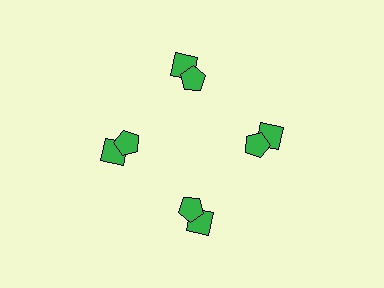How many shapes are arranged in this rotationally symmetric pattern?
There are 8 shapes, arranged in 4 groups of 2.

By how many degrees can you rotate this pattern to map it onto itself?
The pattern maps onto itself every 90 degrees of rotation.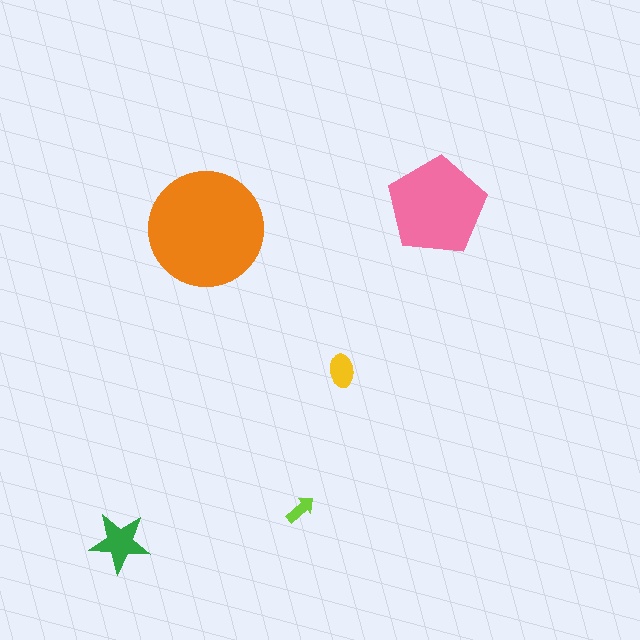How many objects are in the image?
There are 5 objects in the image.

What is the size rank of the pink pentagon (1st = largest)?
2nd.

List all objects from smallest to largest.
The lime arrow, the yellow ellipse, the green star, the pink pentagon, the orange circle.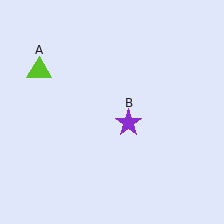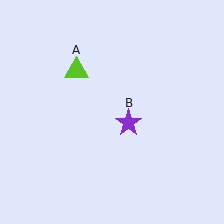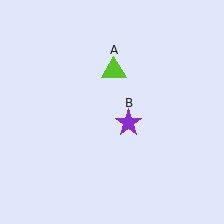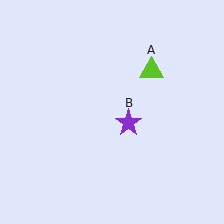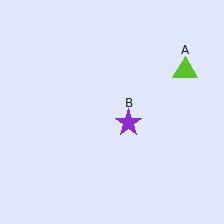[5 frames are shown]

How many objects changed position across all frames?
1 object changed position: lime triangle (object A).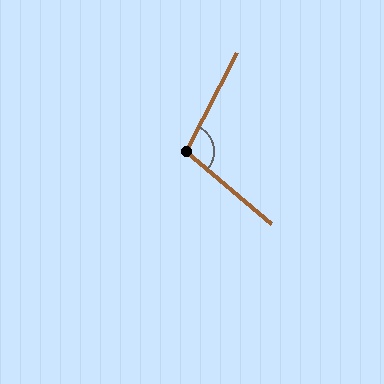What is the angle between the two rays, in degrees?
Approximately 103 degrees.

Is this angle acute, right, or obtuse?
It is obtuse.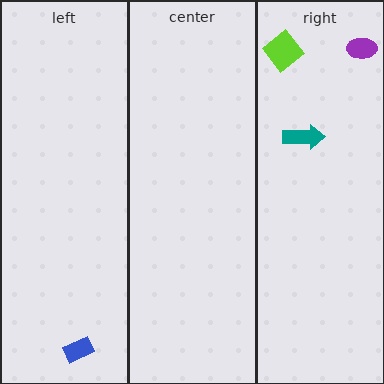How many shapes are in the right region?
3.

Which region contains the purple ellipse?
The right region.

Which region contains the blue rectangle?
The left region.